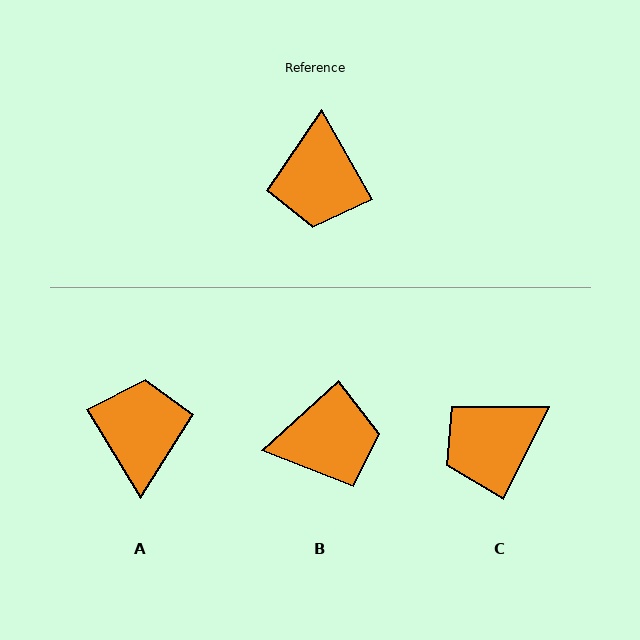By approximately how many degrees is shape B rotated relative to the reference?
Approximately 103 degrees counter-clockwise.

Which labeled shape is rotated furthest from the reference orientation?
A, about 178 degrees away.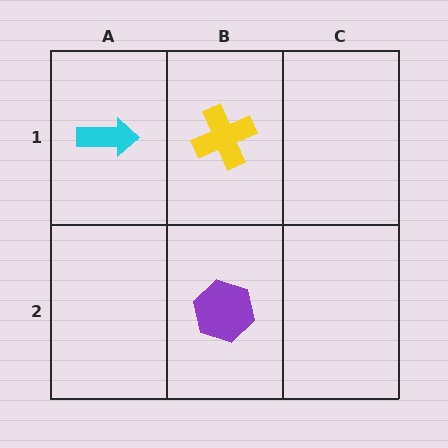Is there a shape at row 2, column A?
No, that cell is empty.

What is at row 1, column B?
A yellow cross.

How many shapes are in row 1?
2 shapes.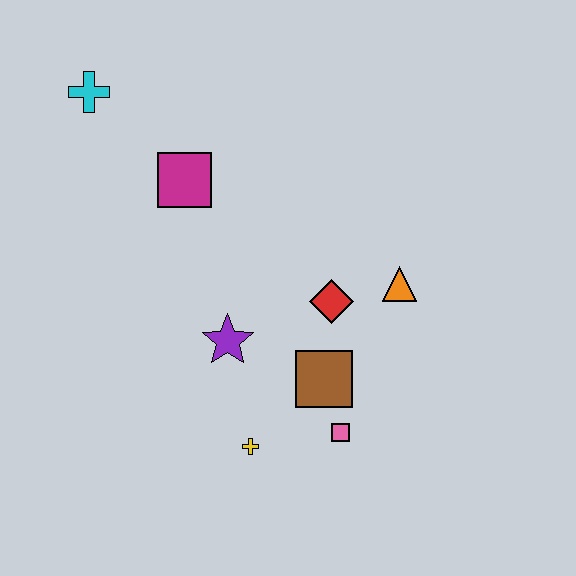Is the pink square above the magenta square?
No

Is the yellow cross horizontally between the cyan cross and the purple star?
No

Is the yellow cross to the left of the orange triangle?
Yes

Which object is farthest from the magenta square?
The pink square is farthest from the magenta square.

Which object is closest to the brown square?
The pink square is closest to the brown square.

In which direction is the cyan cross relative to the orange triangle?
The cyan cross is to the left of the orange triangle.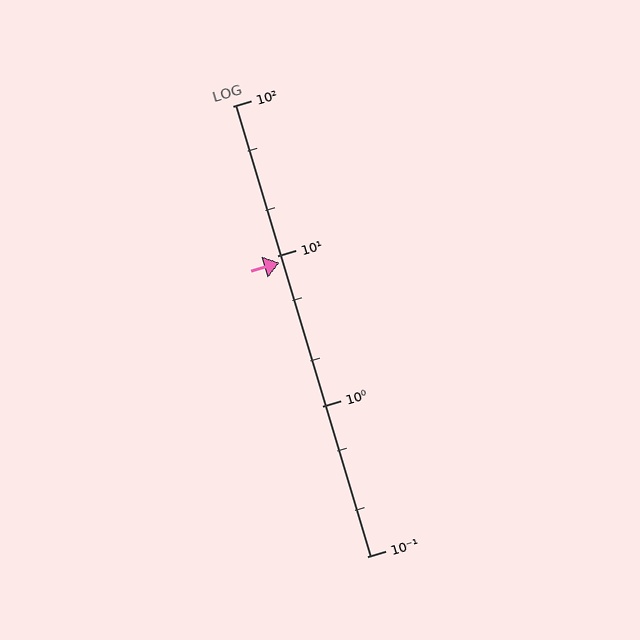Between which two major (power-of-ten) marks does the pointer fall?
The pointer is between 1 and 10.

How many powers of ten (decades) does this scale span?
The scale spans 3 decades, from 0.1 to 100.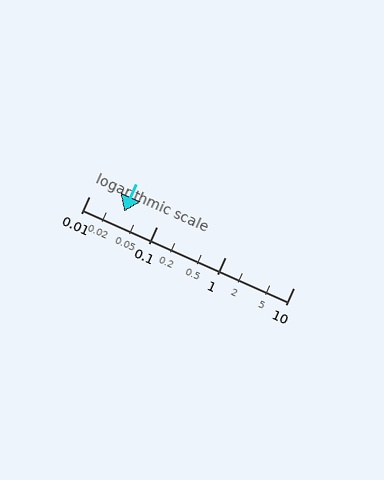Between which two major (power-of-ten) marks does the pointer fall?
The pointer is between 0.01 and 0.1.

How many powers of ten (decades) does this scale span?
The scale spans 3 decades, from 0.01 to 10.